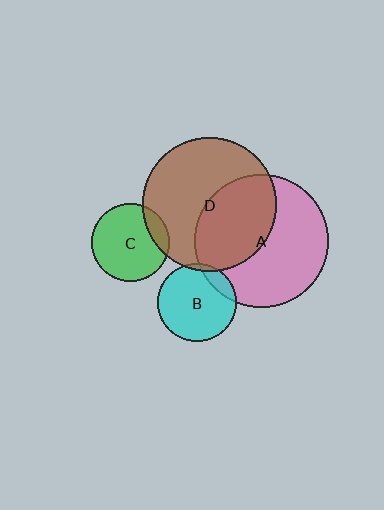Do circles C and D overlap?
Yes.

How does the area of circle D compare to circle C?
Approximately 2.9 times.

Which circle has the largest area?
Circle D (brown).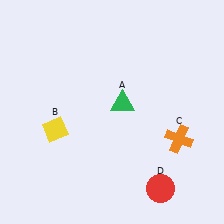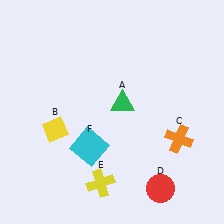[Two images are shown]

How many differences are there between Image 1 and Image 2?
There are 2 differences between the two images.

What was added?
A yellow cross (E), a cyan square (F) were added in Image 2.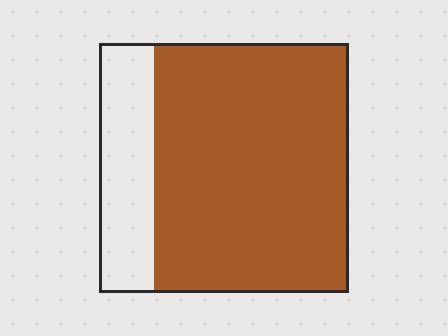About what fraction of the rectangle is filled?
About four fifths (4/5).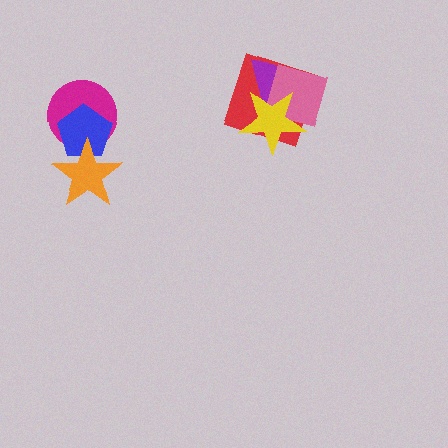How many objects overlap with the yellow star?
3 objects overlap with the yellow star.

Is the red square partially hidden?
Yes, it is partially covered by another shape.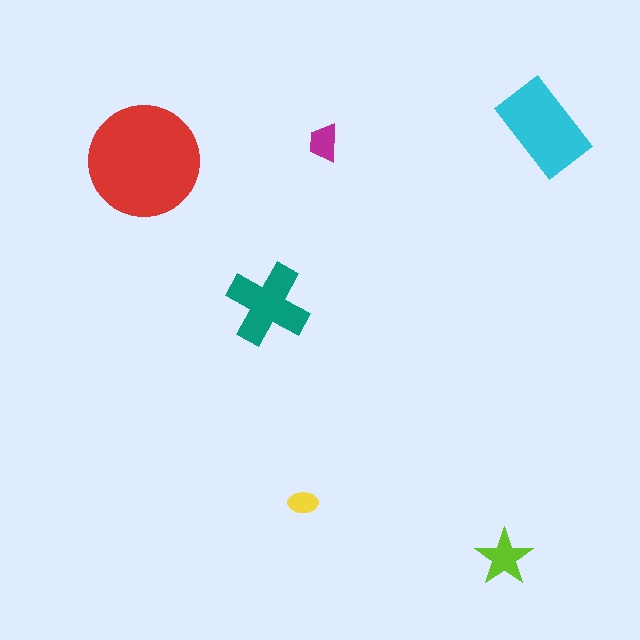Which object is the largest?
The red circle.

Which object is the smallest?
The yellow ellipse.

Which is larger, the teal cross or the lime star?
The teal cross.